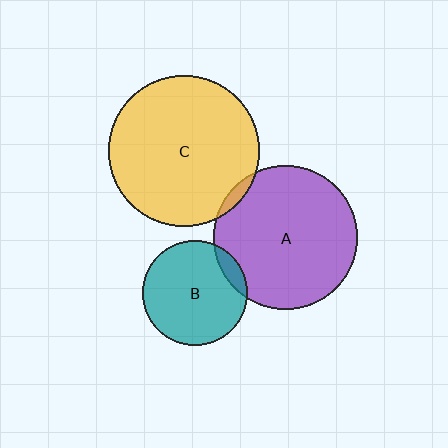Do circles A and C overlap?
Yes.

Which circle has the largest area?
Circle C (yellow).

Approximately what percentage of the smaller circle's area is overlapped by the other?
Approximately 5%.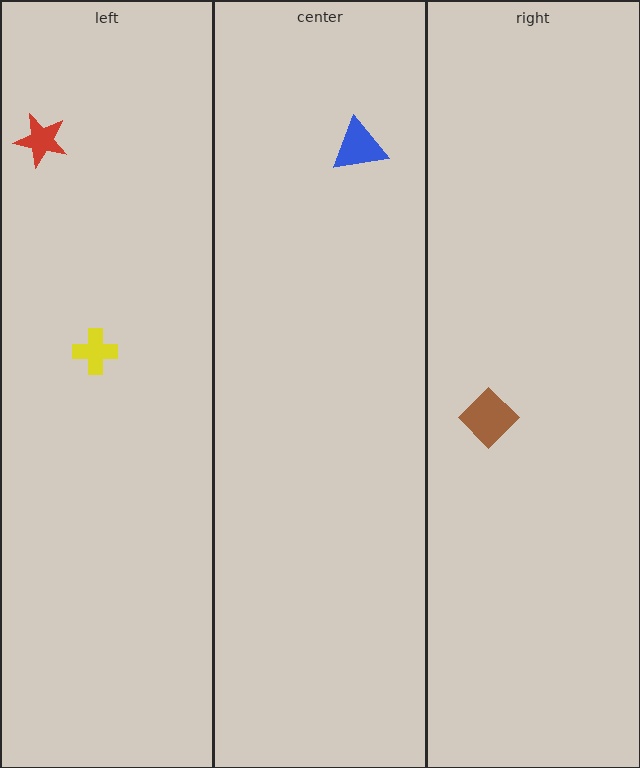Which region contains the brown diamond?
The right region.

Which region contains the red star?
The left region.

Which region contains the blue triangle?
The center region.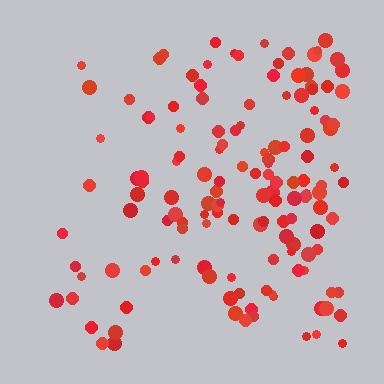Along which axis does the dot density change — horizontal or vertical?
Horizontal.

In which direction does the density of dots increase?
From left to right, with the right side densest.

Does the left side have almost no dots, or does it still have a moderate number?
Still a moderate number, just noticeably fewer than the right.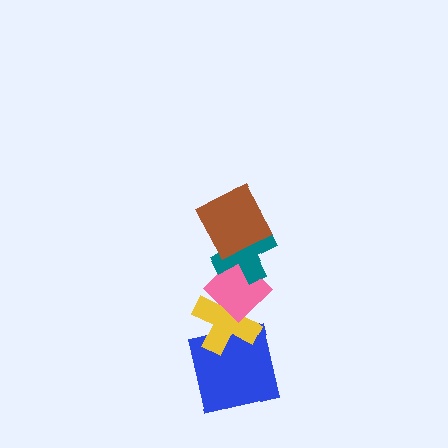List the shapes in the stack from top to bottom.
From top to bottom: the brown square, the teal cross, the pink diamond, the yellow cross, the blue square.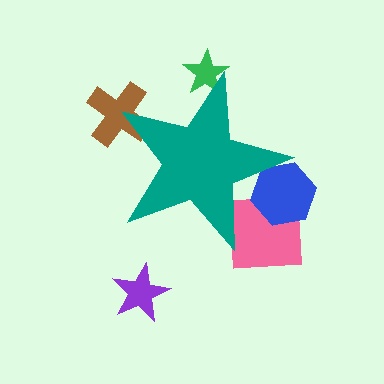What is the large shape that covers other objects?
A teal star.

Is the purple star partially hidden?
No, the purple star is fully visible.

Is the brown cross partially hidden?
Yes, the brown cross is partially hidden behind the teal star.